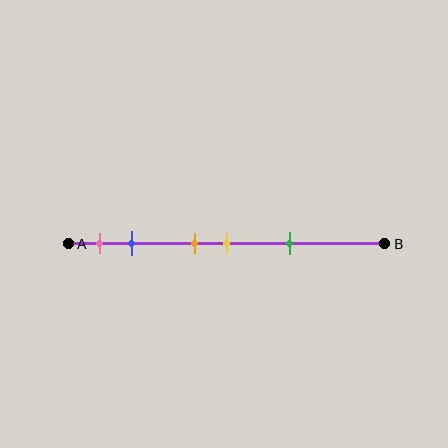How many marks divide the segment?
There are 5 marks dividing the segment.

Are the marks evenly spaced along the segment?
No, the marks are not evenly spaced.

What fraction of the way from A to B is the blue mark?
The blue mark is approximately 20% (0.2) of the way from A to B.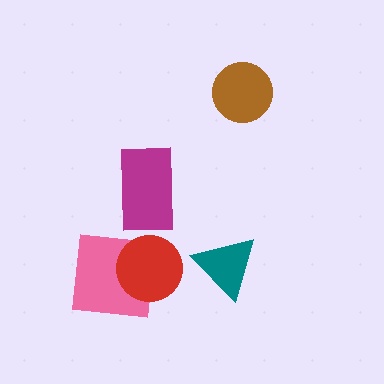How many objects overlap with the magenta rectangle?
0 objects overlap with the magenta rectangle.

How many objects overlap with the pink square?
1 object overlaps with the pink square.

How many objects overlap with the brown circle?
0 objects overlap with the brown circle.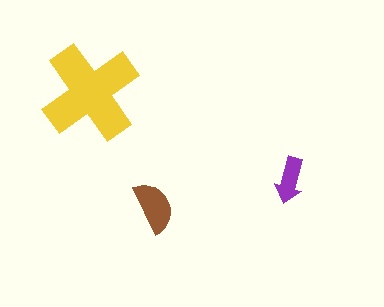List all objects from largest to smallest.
The yellow cross, the brown semicircle, the purple arrow.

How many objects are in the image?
There are 3 objects in the image.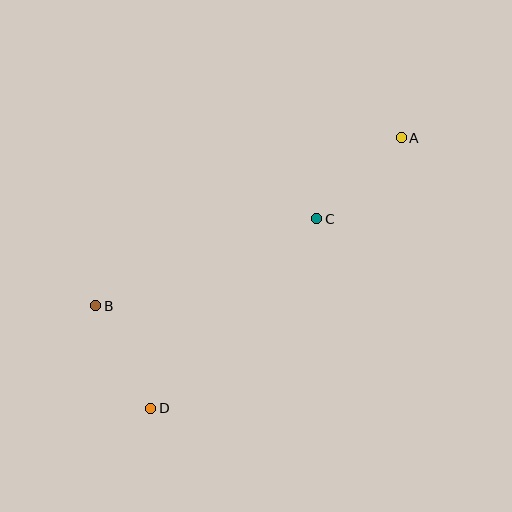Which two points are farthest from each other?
Points A and D are farthest from each other.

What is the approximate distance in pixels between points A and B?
The distance between A and B is approximately 349 pixels.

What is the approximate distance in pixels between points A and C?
The distance between A and C is approximately 117 pixels.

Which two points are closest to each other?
Points B and D are closest to each other.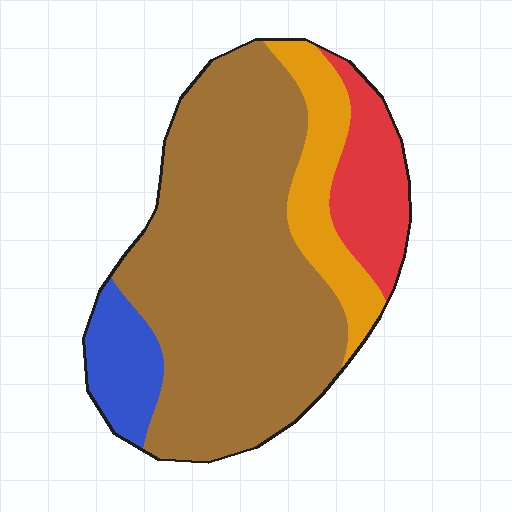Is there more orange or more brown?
Brown.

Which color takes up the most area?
Brown, at roughly 65%.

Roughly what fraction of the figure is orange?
Orange takes up less than a sixth of the figure.